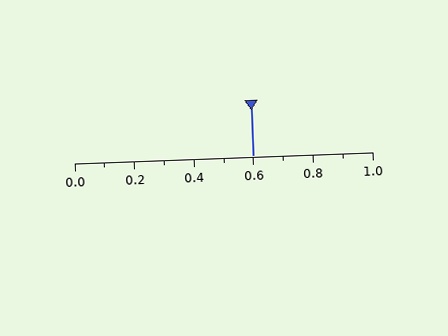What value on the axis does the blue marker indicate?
The marker indicates approximately 0.6.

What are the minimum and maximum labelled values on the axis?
The axis runs from 0.0 to 1.0.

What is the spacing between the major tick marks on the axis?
The major ticks are spaced 0.2 apart.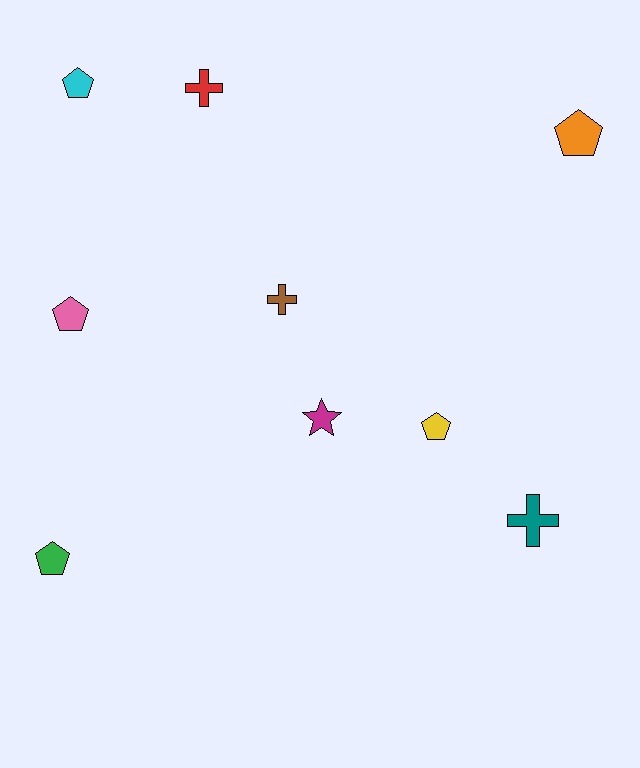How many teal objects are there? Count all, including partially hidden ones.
There is 1 teal object.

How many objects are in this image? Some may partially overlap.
There are 9 objects.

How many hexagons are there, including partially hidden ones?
There are no hexagons.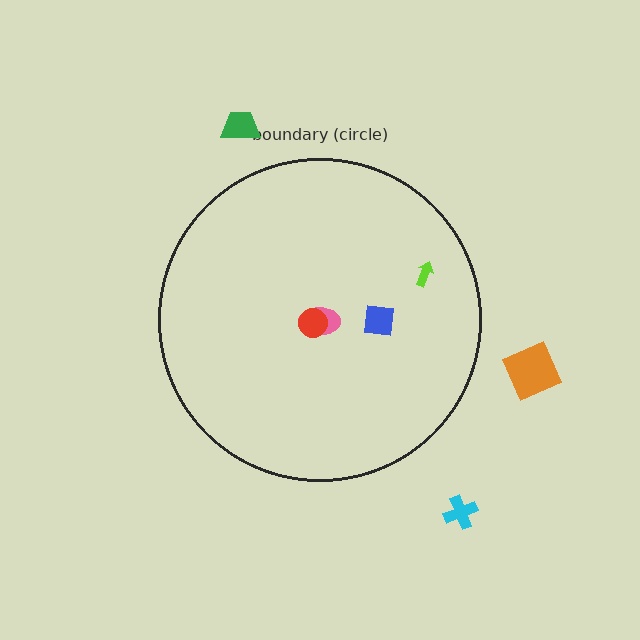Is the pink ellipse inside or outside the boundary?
Inside.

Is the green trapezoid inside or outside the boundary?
Outside.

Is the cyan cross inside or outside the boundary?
Outside.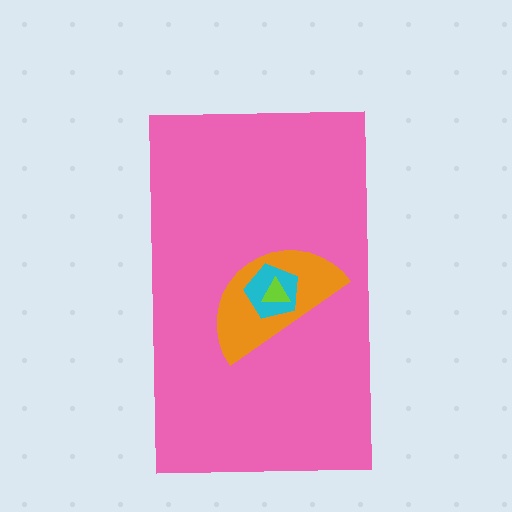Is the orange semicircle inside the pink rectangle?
Yes.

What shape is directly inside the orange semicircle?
The cyan pentagon.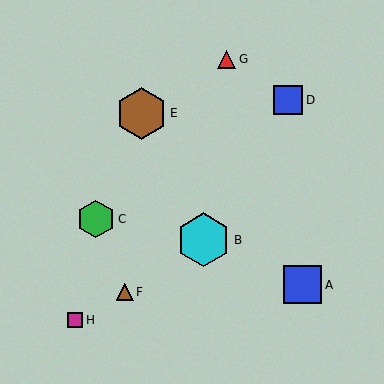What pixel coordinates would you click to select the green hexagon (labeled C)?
Click at (96, 219) to select the green hexagon C.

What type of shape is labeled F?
Shape F is a brown triangle.